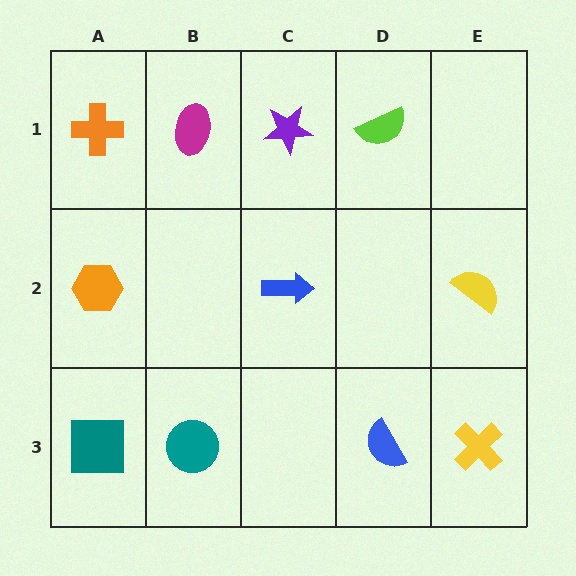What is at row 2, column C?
A blue arrow.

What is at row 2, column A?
An orange hexagon.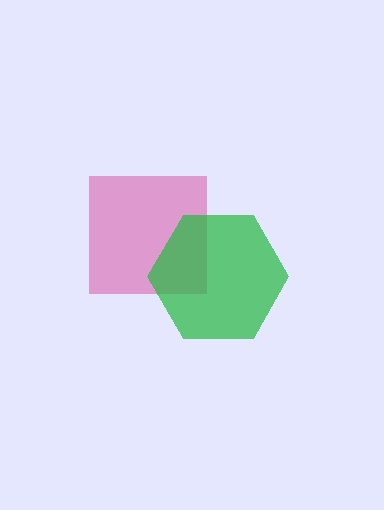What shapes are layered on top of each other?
The layered shapes are: a pink square, a green hexagon.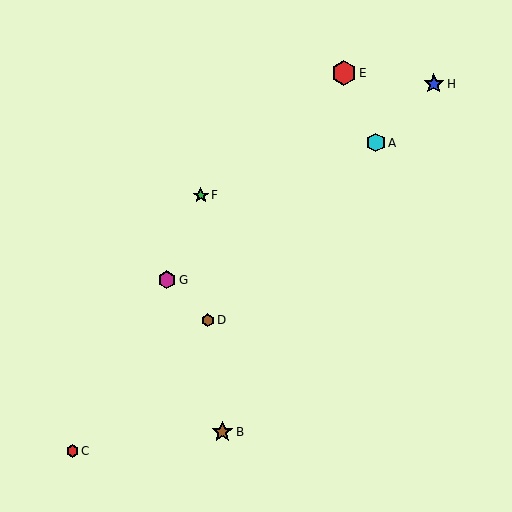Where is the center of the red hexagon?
The center of the red hexagon is at (72, 451).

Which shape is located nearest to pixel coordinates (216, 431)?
The brown star (labeled B) at (222, 432) is nearest to that location.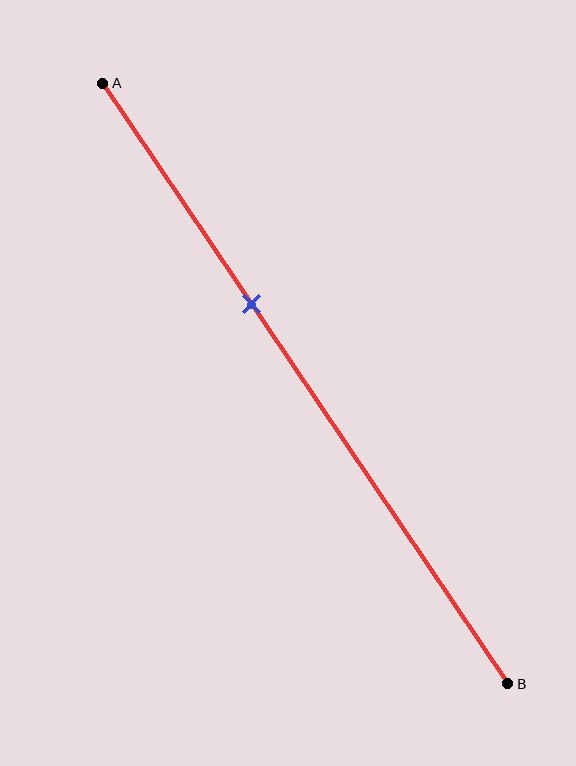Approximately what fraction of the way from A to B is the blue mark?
The blue mark is approximately 35% of the way from A to B.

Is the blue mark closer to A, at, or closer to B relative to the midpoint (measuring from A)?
The blue mark is closer to point A than the midpoint of segment AB.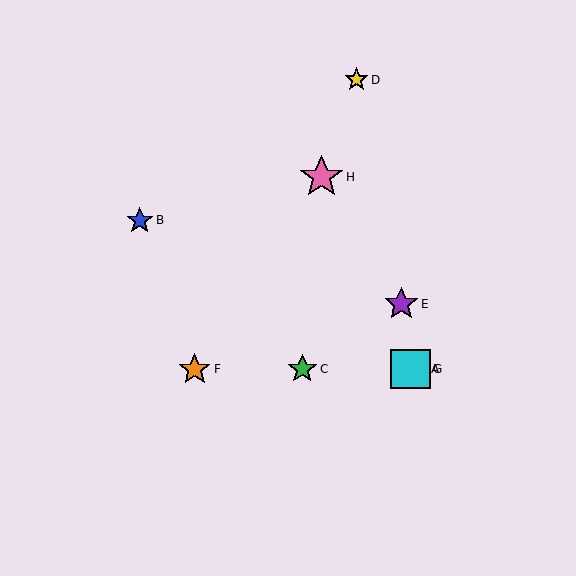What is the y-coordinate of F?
Object F is at y≈369.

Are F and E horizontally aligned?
No, F is at y≈369 and E is at y≈304.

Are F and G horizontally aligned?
Yes, both are at y≈369.